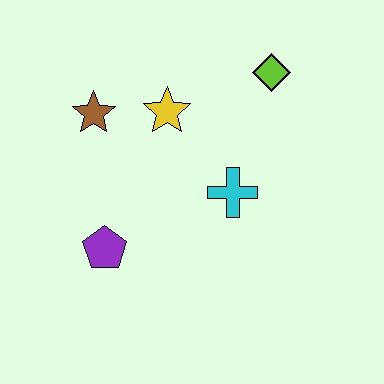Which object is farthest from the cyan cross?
The brown star is farthest from the cyan cross.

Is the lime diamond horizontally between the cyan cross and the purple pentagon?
No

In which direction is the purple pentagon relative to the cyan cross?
The purple pentagon is to the left of the cyan cross.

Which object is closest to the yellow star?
The brown star is closest to the yellow star.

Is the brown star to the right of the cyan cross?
No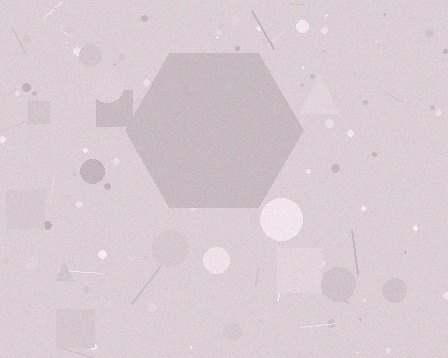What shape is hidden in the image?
A hexagon is hidden in the image.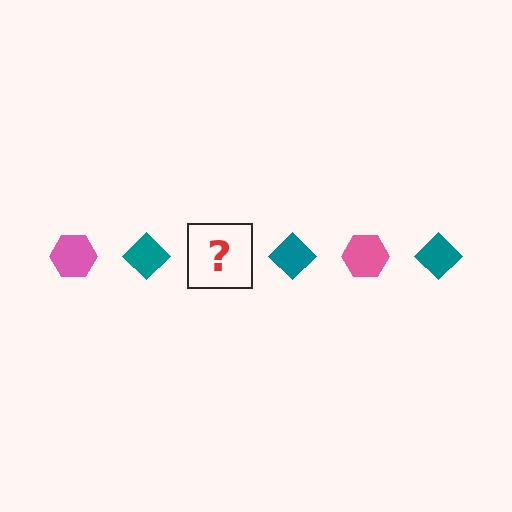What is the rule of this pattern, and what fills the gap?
The rule is that the pattern alternates between pink hexagon and teal diamond. The gap should be filled with a pink hexagon.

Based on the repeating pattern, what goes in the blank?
The blank should be a pink hexagon.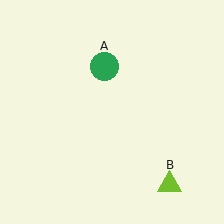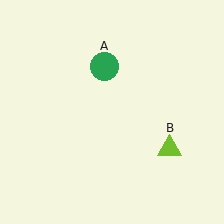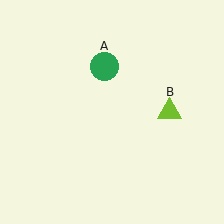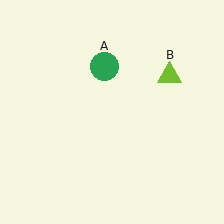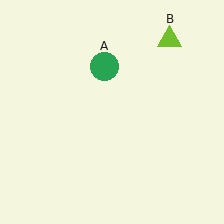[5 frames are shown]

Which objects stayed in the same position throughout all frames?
Green circle (object A) remained stationary.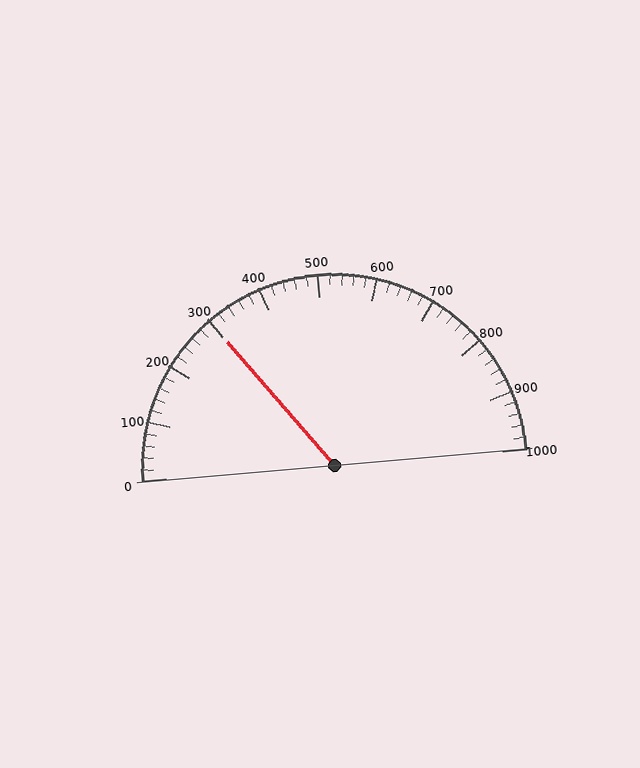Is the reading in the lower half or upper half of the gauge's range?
The reading is in the lower half of the range (0 to 1000).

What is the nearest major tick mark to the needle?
The nearest major tick mark is 300.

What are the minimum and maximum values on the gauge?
The gauge ranges from 0 to 1000.